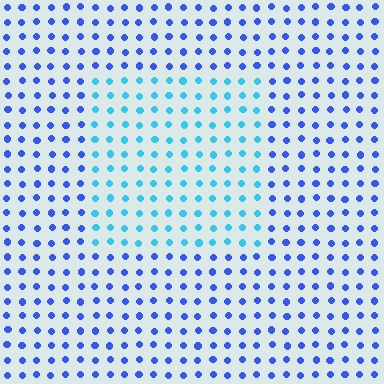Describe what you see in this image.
The image is filled with small blue elements in a uniform arrangement. A rectangle-shaped region is visible where the elements are tinted to a slightly different hue, forming a subtle color boundary.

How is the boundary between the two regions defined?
The boundary is defined purely by a slight shift in hue (about 38 degrees). Spacing, size, and orientation are identical on both sides.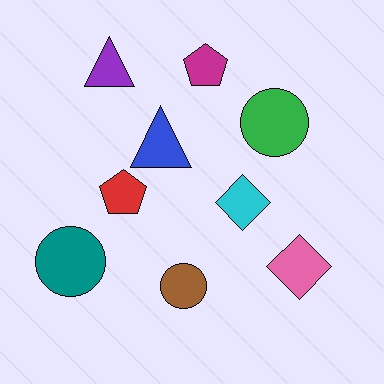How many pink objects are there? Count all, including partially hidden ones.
There is 1 pink object.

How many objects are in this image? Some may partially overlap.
There are 9 objects.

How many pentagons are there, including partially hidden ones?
There are 2 pentagons.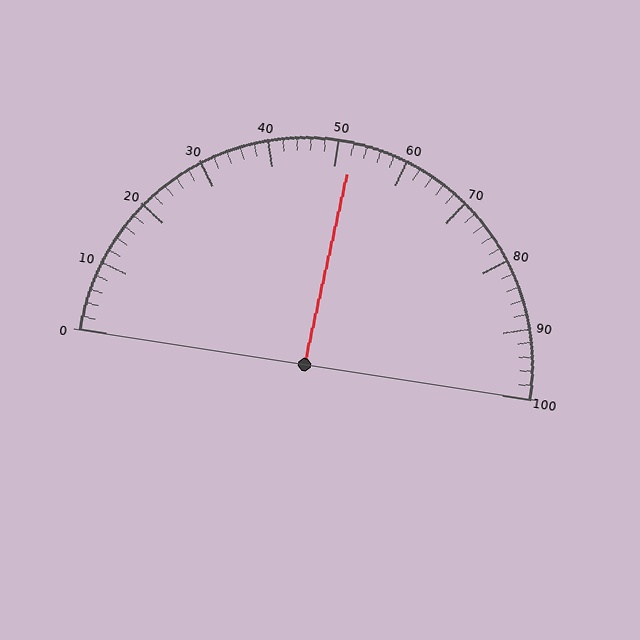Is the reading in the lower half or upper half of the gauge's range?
The reading is in the upper half of the range (0 to 100).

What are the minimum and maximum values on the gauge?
The gauge ranges from 0 to 100.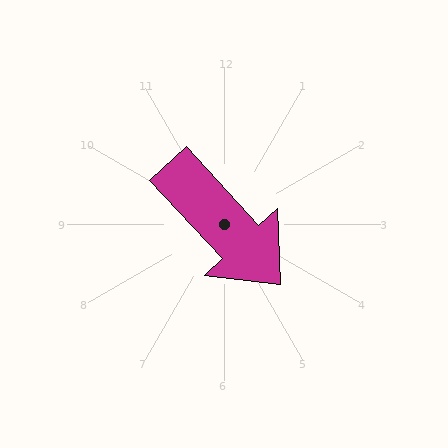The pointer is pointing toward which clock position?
Roughly 5 o'clock.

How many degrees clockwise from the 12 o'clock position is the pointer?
Approximately 137 degrees.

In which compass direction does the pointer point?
Southeast.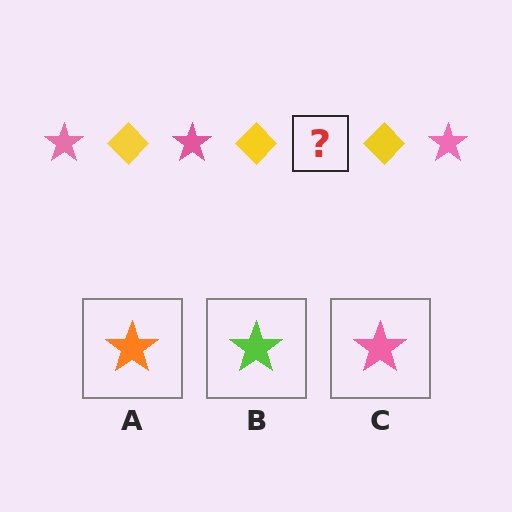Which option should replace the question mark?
Option C.